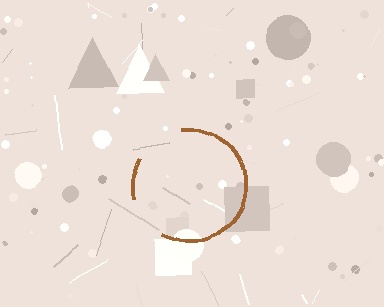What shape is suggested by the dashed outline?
The dashed outline suggests a circle.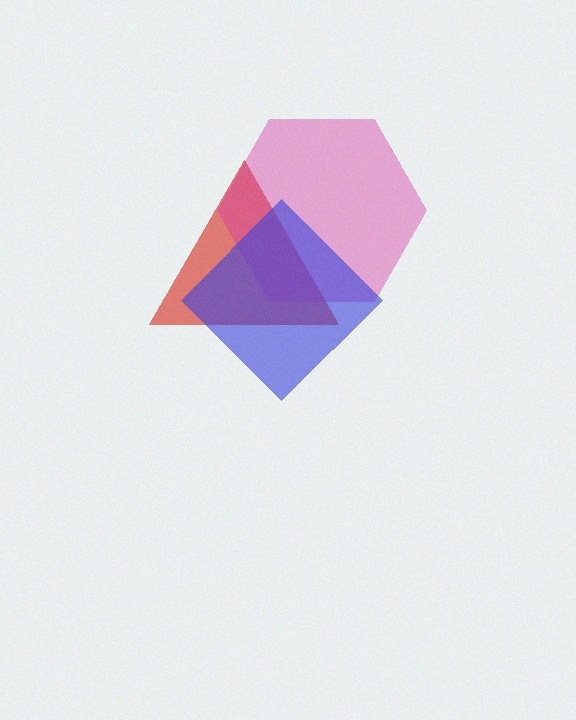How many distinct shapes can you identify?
There are 3 distinct shapes: a red triangle, a magenta hexagon, a blue diamond.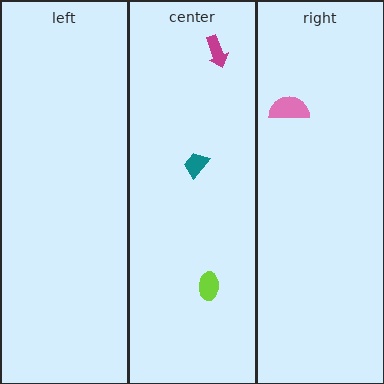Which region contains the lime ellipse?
The center region.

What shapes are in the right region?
The pink semicircle.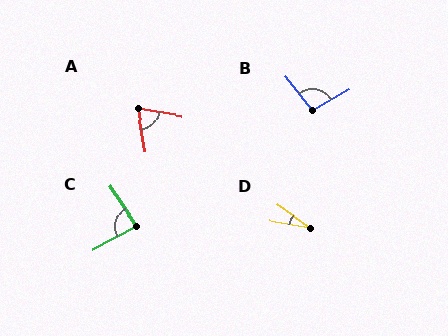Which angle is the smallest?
D, at approximately 26 degrees.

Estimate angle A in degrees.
Approximately 71 degrees.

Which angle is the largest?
B, at approximately 99 degrees.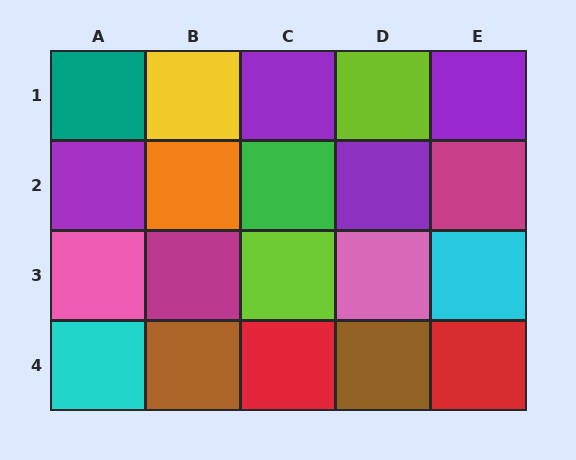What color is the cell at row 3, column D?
Pink.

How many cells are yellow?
1 cell is yellow.